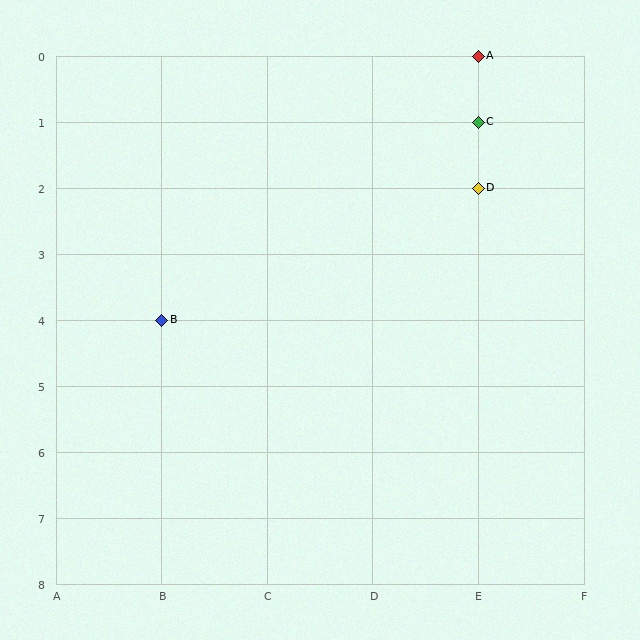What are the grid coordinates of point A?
Point A is at grid coordinates (E, 0).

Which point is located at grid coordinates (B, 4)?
Point B is at (B, 4).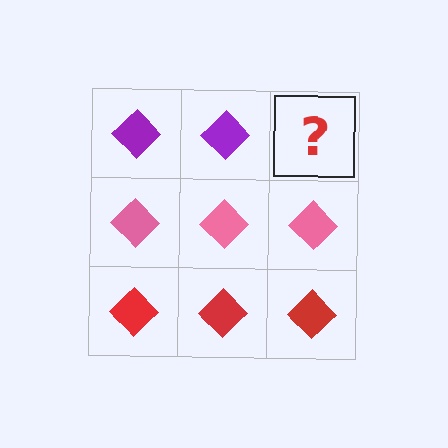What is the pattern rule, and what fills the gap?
The rule is that each row has a consistent color. The gap should be filled with a purple diamond.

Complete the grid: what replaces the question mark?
The question mark should be replaced with a purple diamond.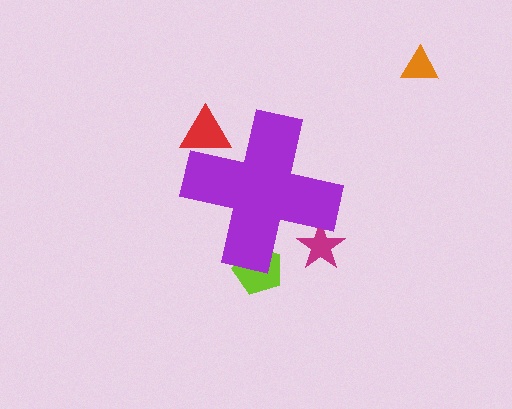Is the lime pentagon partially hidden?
Yes, the lime pentagon is partially hidden behind the purple cross.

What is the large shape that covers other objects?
A purple cross.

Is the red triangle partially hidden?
Yes, the red triangle is partially hidden behind the purple cross.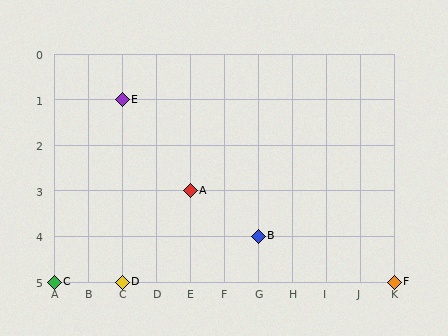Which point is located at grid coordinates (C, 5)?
Point D is at (C, 5).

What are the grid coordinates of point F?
Point F is at grid coordinates (K, 5).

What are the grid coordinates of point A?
Point A is at grid coordinates (E, 3).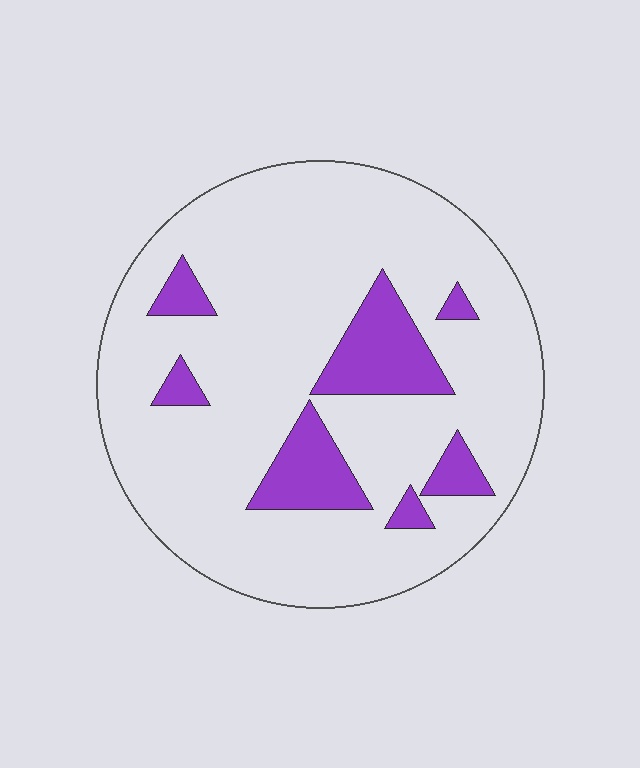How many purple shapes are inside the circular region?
7.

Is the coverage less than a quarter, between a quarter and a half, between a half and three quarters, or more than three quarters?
Less than a quarter.